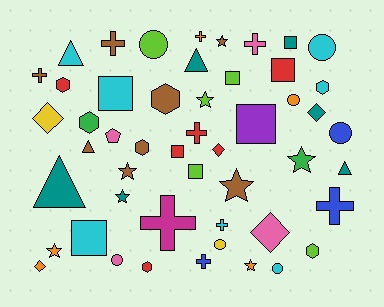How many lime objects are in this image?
There are 5 lime objects.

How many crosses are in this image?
There are 9 crosses.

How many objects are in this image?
There are 50 objects.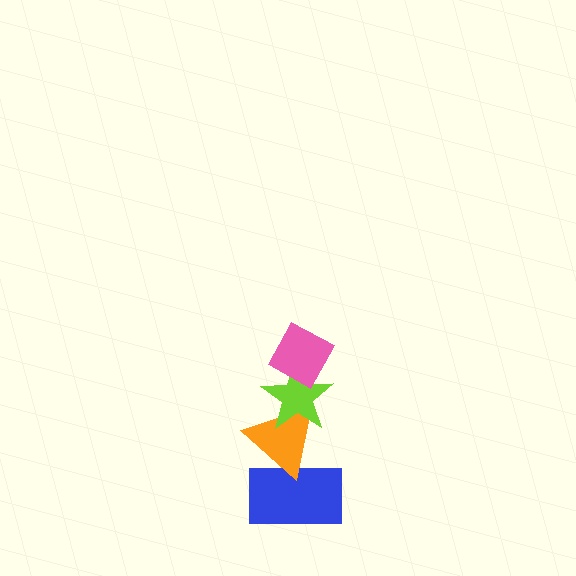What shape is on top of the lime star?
The pink diamond is on top of the lime star.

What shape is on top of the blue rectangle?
The orange triangle is on top of the blue rectangle.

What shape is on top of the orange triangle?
The lime star is on top of the orange triangle.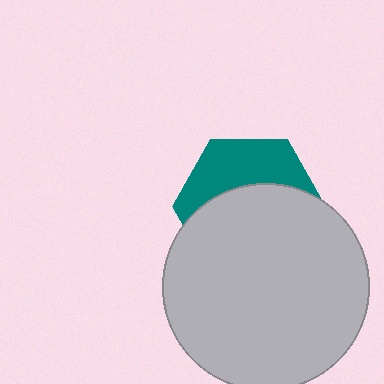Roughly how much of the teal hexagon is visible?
A small part of it is visible (roughly 38%).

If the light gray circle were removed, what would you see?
You would see the complete teal hexagon.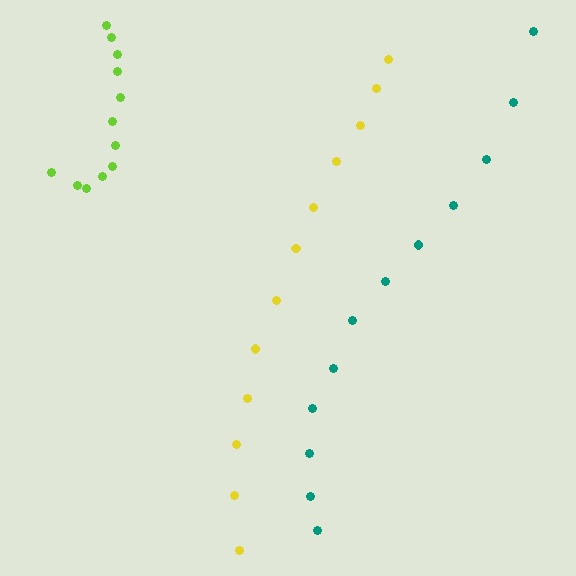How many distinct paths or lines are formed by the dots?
There are 3 distinct paths.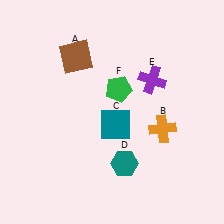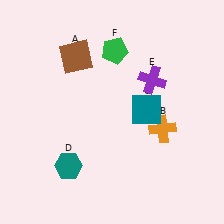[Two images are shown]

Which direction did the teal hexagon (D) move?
The teal hexagon (D) moved left.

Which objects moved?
The objects that moved are: the teal square (C), the teal hexagon (D), the green pentagon (F).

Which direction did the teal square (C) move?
The teal square (C) moved right.